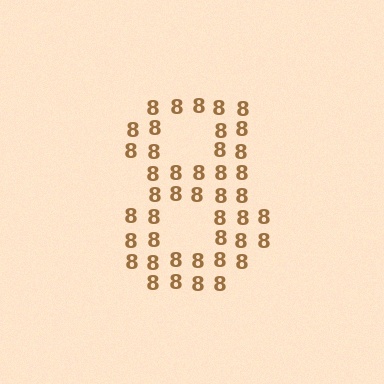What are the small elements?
The small elements are digit 8's.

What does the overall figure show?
The overall figure shows the digit 8.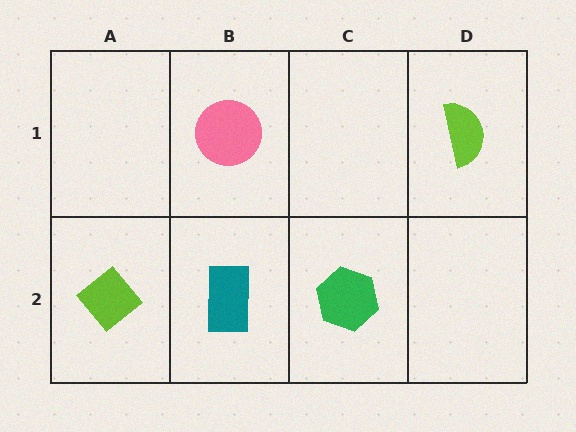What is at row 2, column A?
A lime diamond.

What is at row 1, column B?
A pink circle.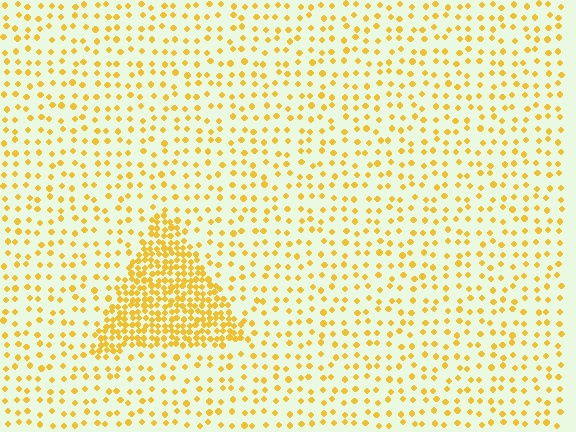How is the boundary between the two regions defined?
The boundary is defined by a change in element density (approximately 3.1x ratio). All elements are the same color, size, and shape.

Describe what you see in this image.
The image contains small yellow elements arranged at two different densities. A triangle-shaped region is visible where the elements are more densely packed than the surrounding area.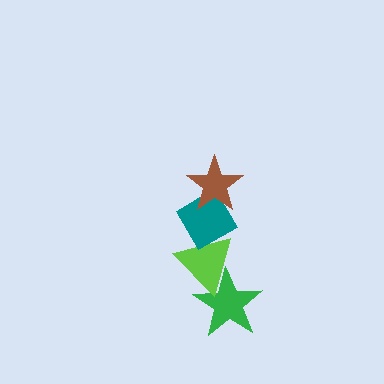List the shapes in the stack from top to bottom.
From top to bottom: the brown star, the teal diamond, the lime triangle, the green star.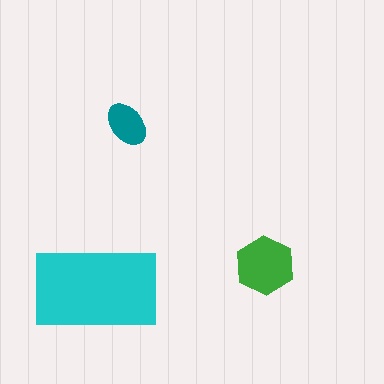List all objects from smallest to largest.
The teal ellipse, the green hexagon, the cyan rectangle.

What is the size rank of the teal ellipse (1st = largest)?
3rd.